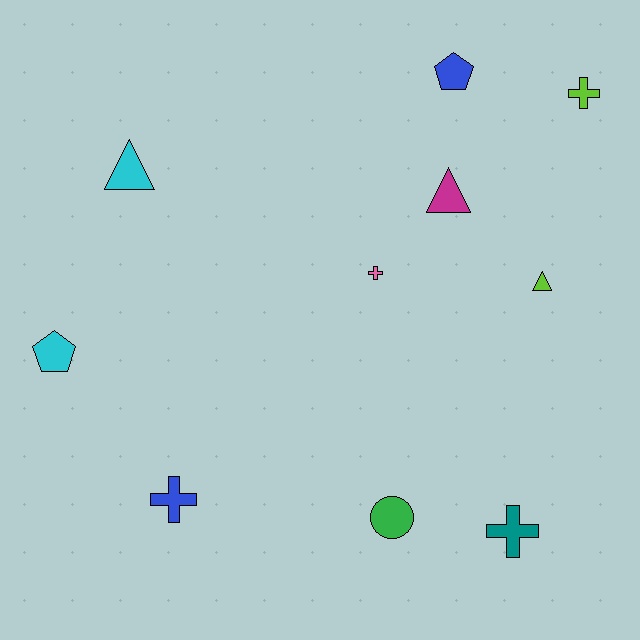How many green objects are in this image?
There is 1 green object.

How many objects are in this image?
There are 10 objects.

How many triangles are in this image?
There are 3 triangles.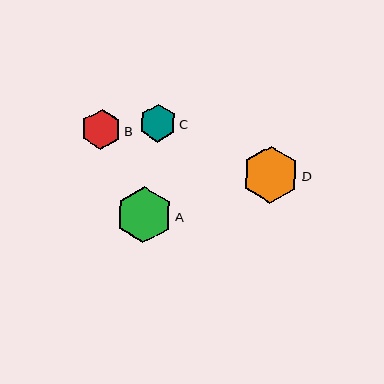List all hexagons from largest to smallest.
From largest to smallest: D, A, B, C.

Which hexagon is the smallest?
Hexagon C is the smallest with a size of approximately 37 pixels.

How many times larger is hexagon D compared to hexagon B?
Hexagon D is approximately 1.4 times the size of hexagon B.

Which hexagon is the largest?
Hexagon D is the largest with a size of approximately 57 pixels.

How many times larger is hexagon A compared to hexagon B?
Hexagon A is approximately 1.4 times the size of hexagon B.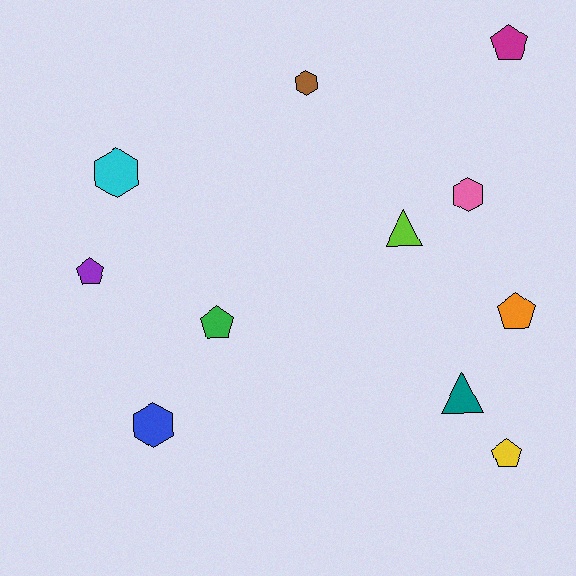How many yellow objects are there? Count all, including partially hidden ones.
There is 1 yellow object.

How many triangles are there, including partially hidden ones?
There are 2 triangles.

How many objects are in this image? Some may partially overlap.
There are 11 objects.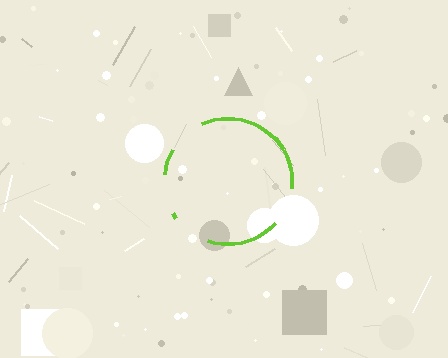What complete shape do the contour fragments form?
The contour fragments form a circle.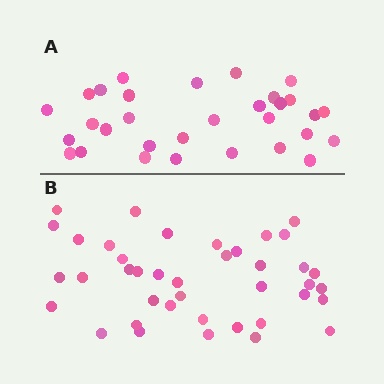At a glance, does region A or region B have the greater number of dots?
Region B (the bottom region) has more dots.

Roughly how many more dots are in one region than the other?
Region B has roughly 8 or so more dots than region A.